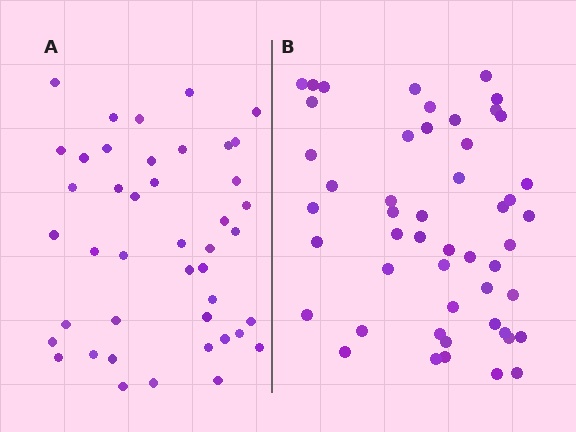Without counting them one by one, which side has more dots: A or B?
Region B (the right region) has more dots.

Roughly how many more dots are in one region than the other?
Region B has roughly 8 or so more dots than region A.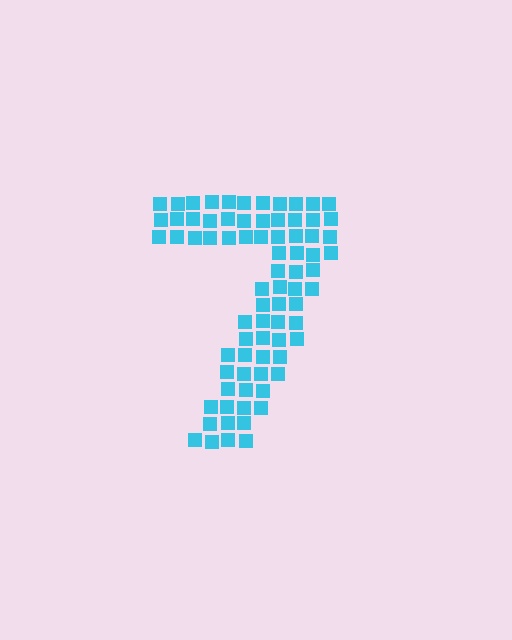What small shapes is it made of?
It is made of small squares.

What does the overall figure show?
The overall figure shows the digit 7.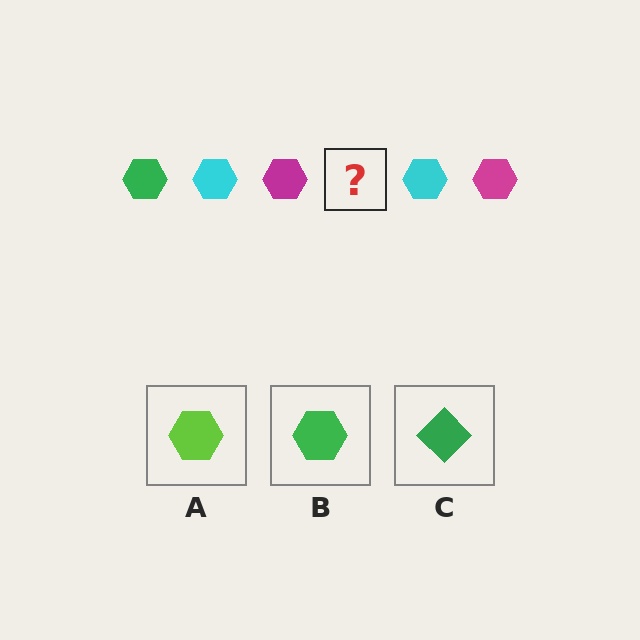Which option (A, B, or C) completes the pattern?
B.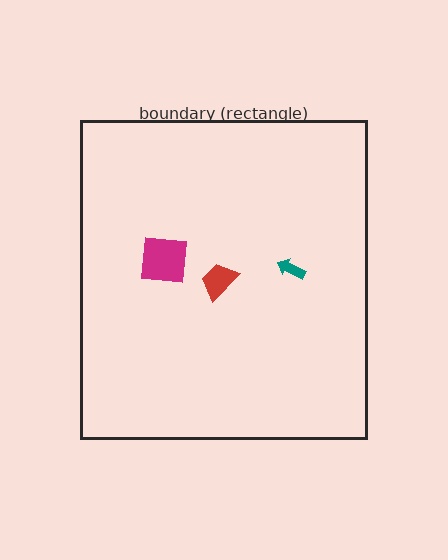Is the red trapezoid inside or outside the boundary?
Inside.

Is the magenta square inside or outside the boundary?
Inside.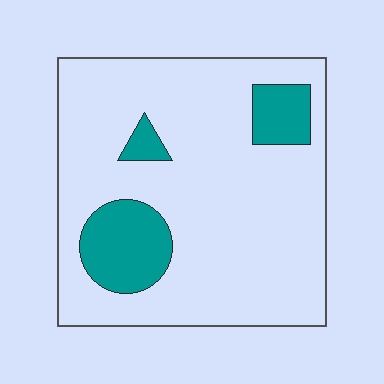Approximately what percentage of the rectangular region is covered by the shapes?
Approximately 15%.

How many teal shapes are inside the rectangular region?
3.